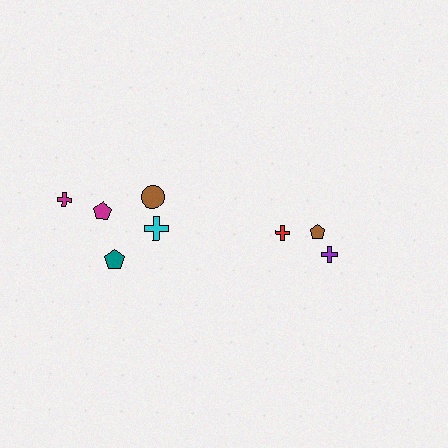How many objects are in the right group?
There are 3 objects.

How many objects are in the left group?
There are 5 objects.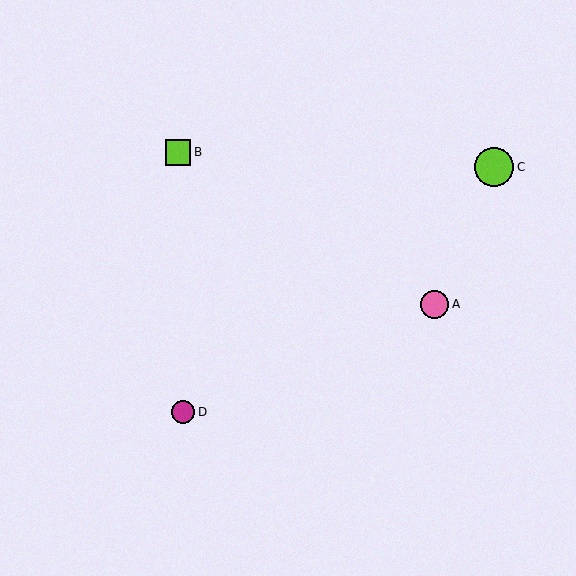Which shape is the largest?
The lime circle (labeled C) is the largest.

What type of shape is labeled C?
Shape C is a lime circle.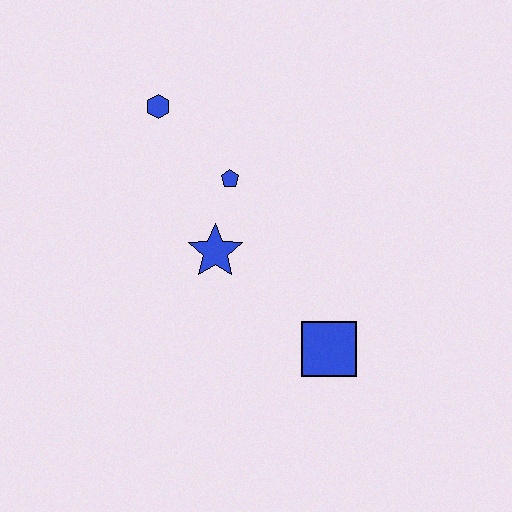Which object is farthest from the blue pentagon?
The blue square is farthest from the blue pentagon.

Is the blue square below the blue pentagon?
Yes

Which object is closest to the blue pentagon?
The blue star is closest to the blue pentagon.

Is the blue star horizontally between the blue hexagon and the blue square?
Yes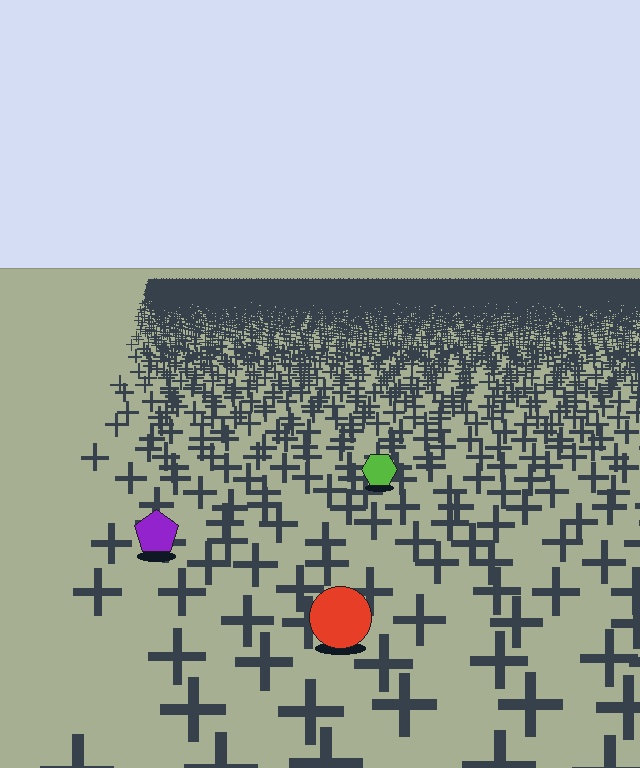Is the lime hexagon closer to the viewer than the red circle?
No. The red circle is closer — you can tell from the texture gradient: the ground texture is coarser near it.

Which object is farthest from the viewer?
The lime hexagon is farthest from the viewer. It appears smaller and the ground texture around it is denser.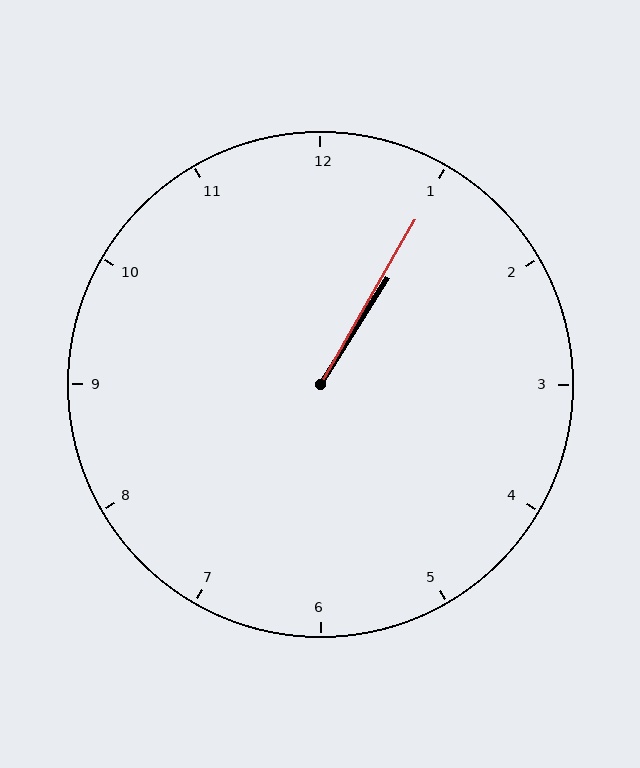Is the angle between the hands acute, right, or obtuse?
It is acute.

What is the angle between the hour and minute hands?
Approximately 2 degrees.